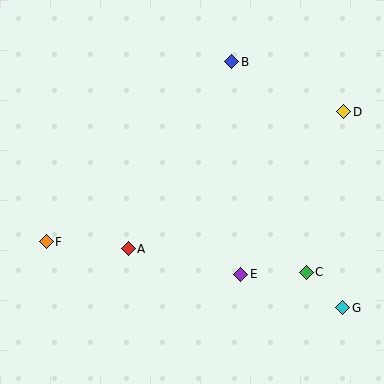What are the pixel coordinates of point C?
Point C is at (306, 272).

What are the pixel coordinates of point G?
Point G is at (343, 308).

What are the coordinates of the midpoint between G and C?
The midpoint between G and C is at (325, 290).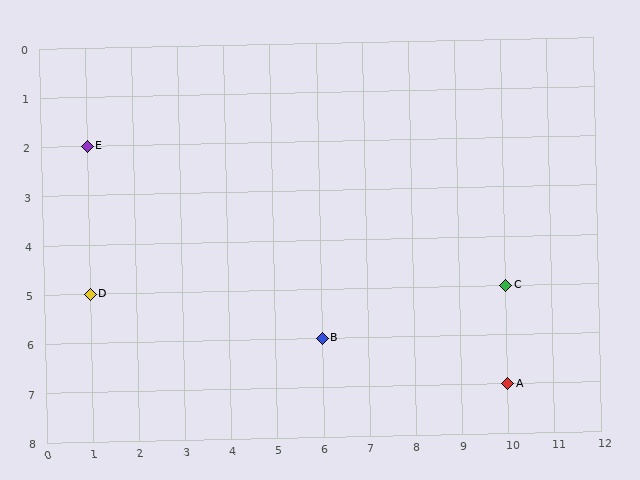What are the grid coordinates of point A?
Point A is at grid coordinates (10, 7).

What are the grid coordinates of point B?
Point B is at grid coordinates (6, 6).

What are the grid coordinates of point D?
Point D is at grid coordinates (1, 5).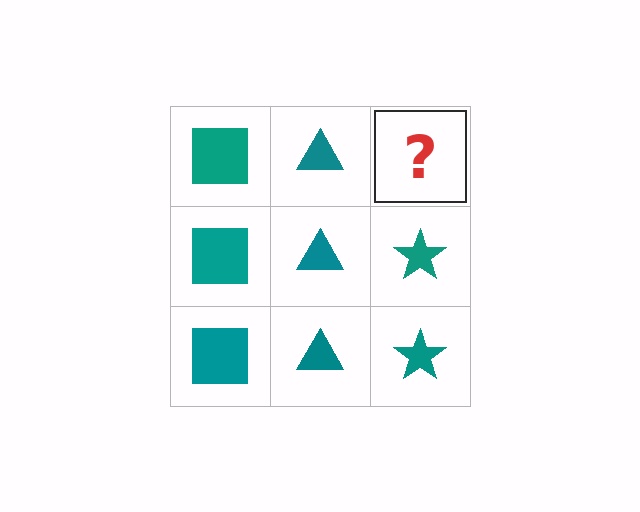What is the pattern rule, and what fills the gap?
The rule is that each column has a consistent shape. The gap should be filled with a teal star.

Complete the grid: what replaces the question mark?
The question mark should be replaced with a teal star.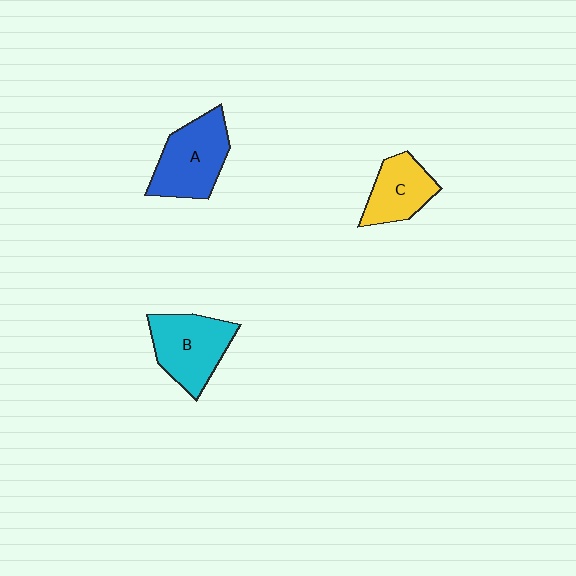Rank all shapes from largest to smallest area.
From largest to smallest: A (blue), B (cyan), C (yellow).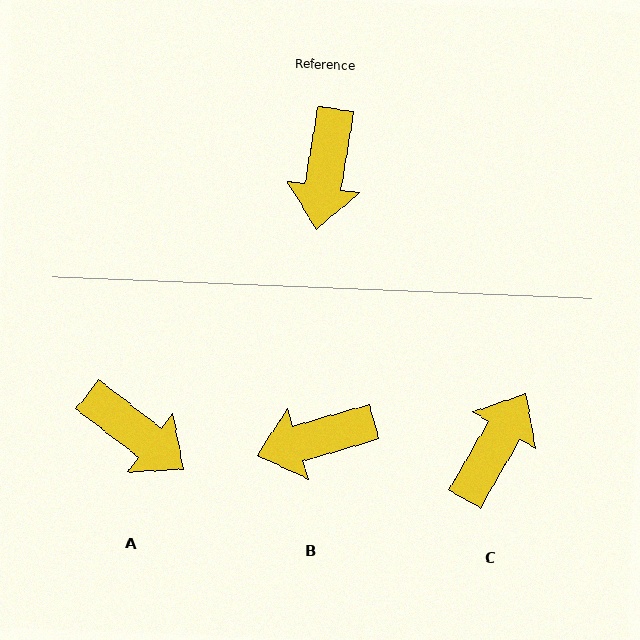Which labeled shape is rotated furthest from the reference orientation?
C, about 159 degrees away.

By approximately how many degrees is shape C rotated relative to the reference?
Approximately 159 degrees counter-clockwise.